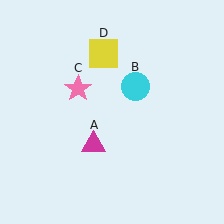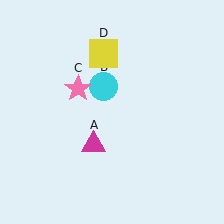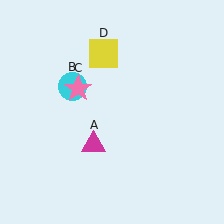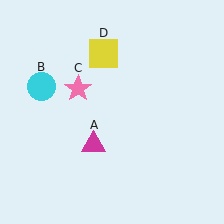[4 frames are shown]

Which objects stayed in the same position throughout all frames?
Magenta triangle (object A) and pink star (object C) and yellow square (object D) remained stationary.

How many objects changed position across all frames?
1 object changed position: cyan circle (object B).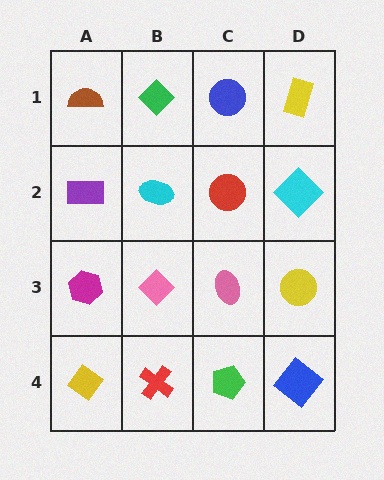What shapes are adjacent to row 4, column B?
A pink diamond (row 3, column B), a yellow diamond (row 4, column A), a green pentagon (row 4, column C).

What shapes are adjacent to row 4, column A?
A magenta hexagon (row 3, column A), a red cross (row 4, column B).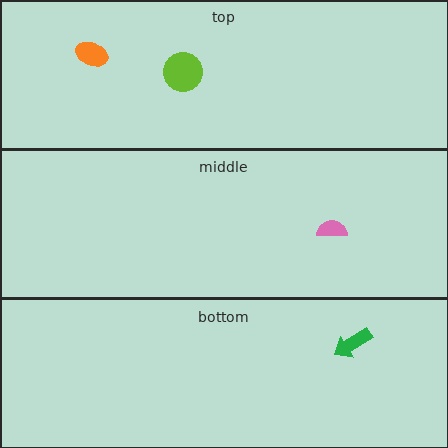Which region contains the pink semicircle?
The middle region.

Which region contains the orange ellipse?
The top region.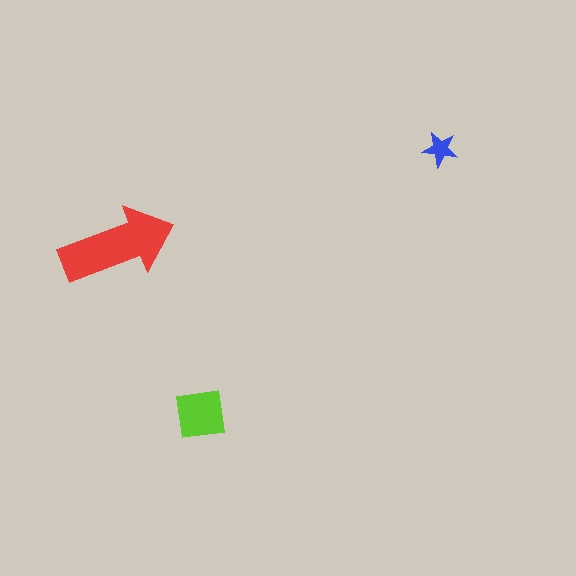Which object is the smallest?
The blue star.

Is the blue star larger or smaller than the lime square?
Smaller.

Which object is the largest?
The red arrow.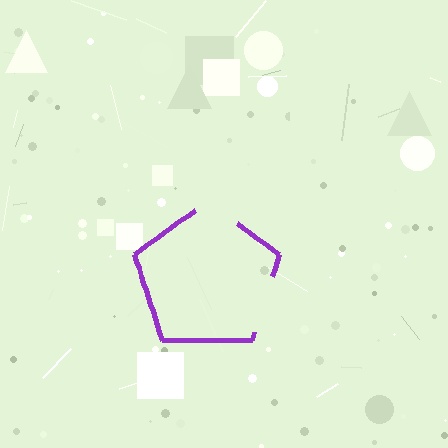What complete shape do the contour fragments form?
The contour fragments form a pentagon.